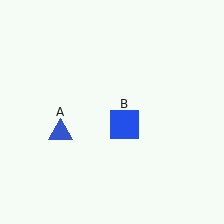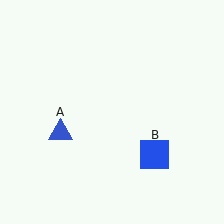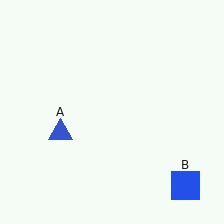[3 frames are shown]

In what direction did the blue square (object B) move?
The blue square (object B) moved down and to the right.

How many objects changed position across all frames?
1 object changed position: blue square (object B).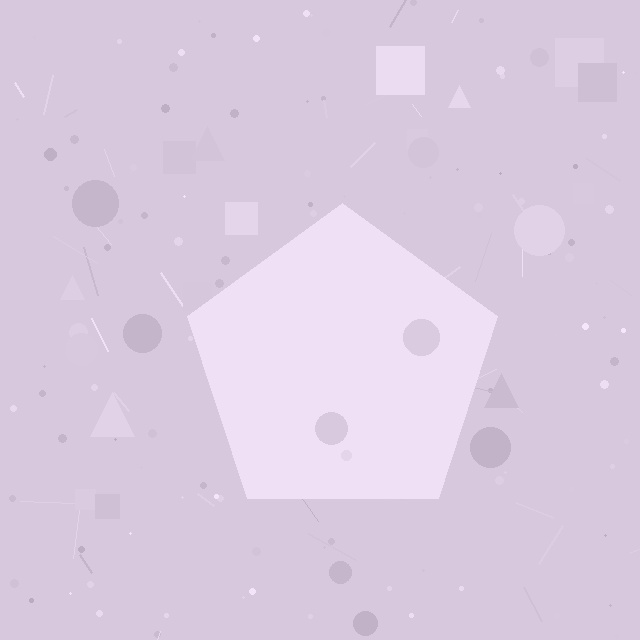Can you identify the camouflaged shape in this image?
The camouflaged shape is a pentagon.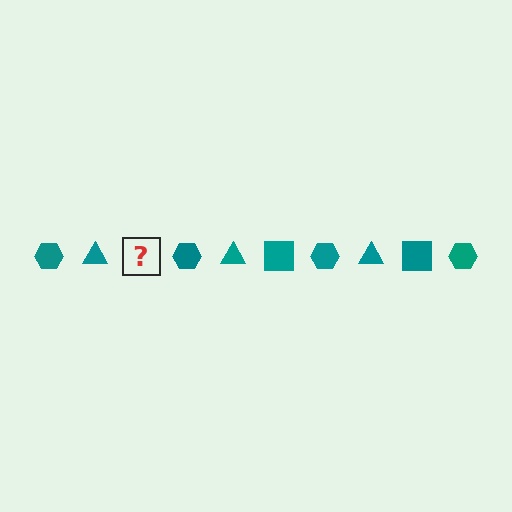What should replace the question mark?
The question mark should be replaced with a teal square.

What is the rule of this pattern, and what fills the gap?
The rule is that the pattern cycles through hexagon, triangle, square shapes in teal. The gap should be filled with a teal square.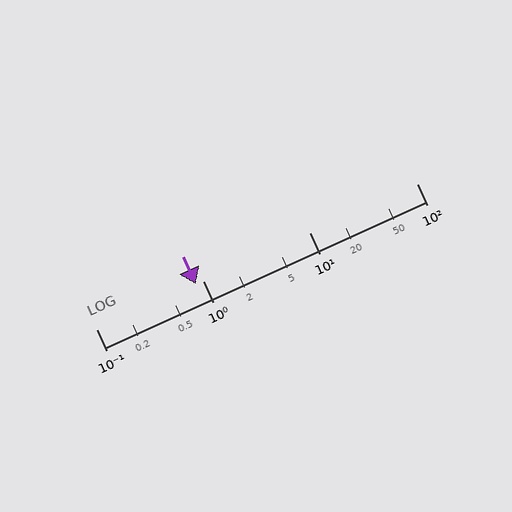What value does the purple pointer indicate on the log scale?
The pointer indicates approximately 0.85.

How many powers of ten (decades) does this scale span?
The scale spans 3 decades, from 0.1 to 100.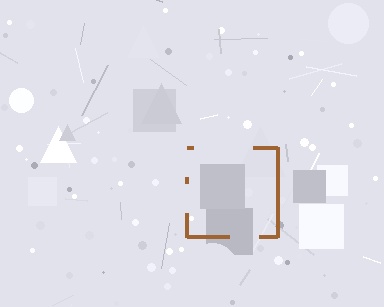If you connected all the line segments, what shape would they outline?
They would outline a square.